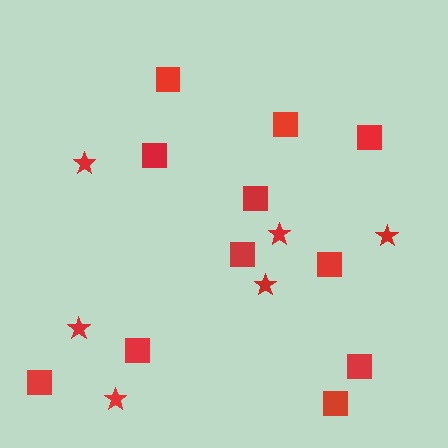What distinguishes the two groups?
There are 2 groups: one group of squares (11) and one group of stars (6).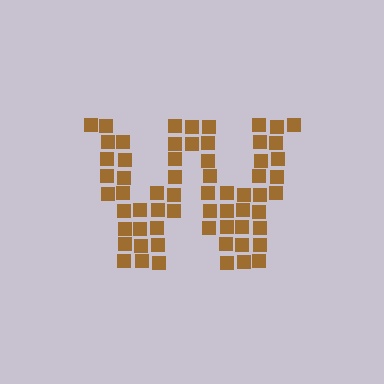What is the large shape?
The large shape is the letter W.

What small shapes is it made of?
It is made of small squares.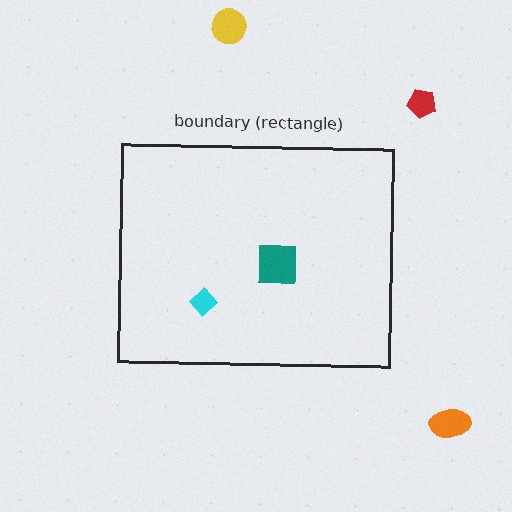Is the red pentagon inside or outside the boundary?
Outside.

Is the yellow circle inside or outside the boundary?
Outside.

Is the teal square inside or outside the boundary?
Inside.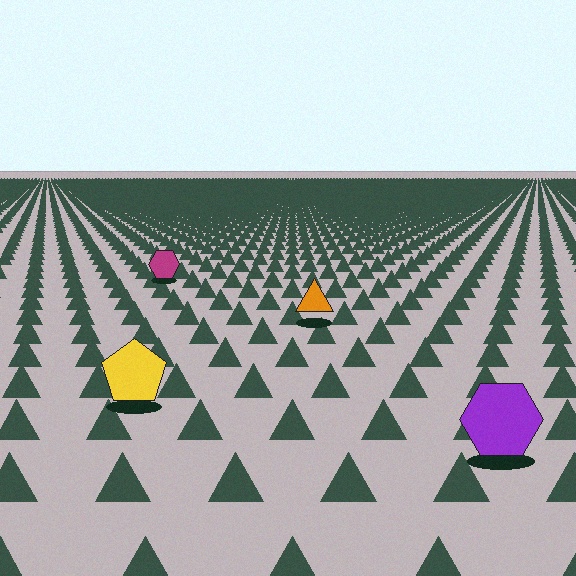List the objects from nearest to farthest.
From nearest to farthest: the purple hexagon, the yellow pentagon, the orange triangle, the magenta hexagon.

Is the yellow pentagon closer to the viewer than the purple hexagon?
No. The purple hexagon is closer — you can tell from the texture gradient: the ground texture is coarser near it.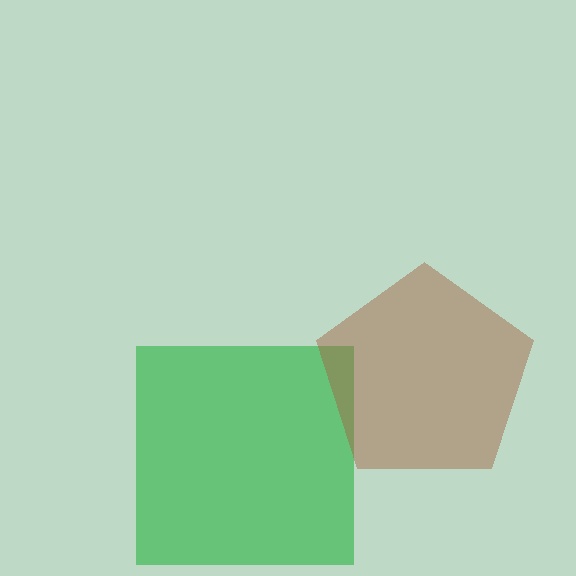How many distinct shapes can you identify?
There are 2 distinct shapes: a green square, a brown pentagon.